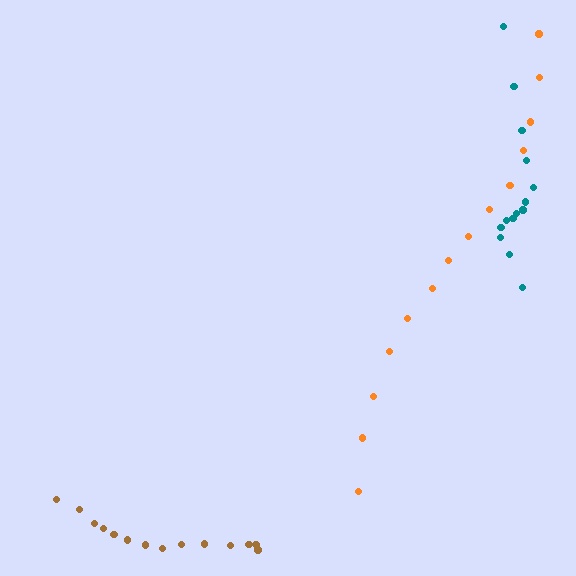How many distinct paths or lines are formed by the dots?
There are 3 distinct paths.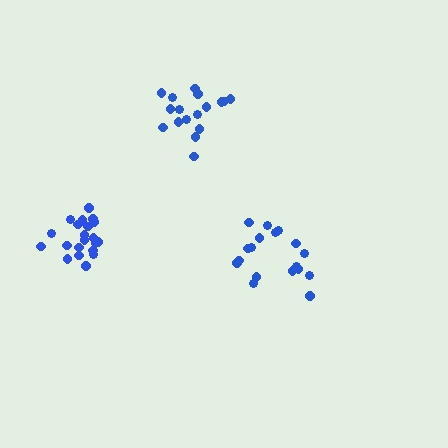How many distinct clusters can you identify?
There are 3 distinct clusters.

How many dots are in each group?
Group 1: 18 dots, Group 2: 21 dots, Group 3: 17 dots (56 total).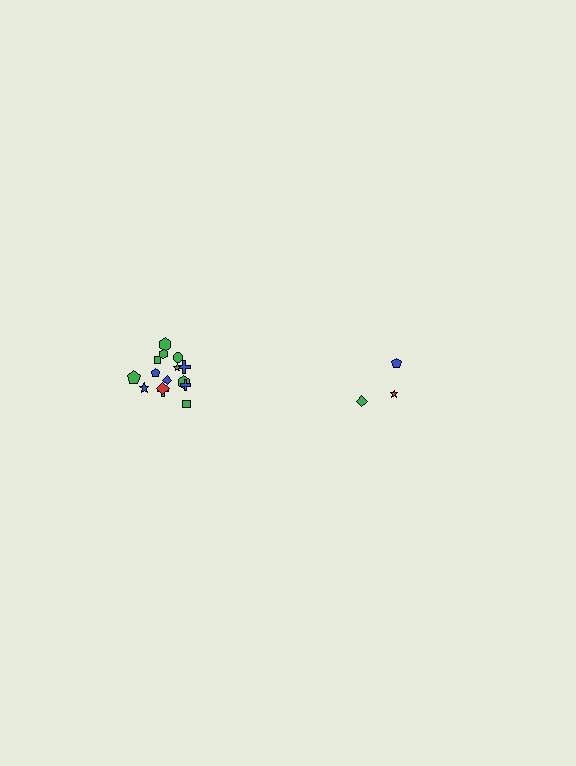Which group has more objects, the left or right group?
The left group.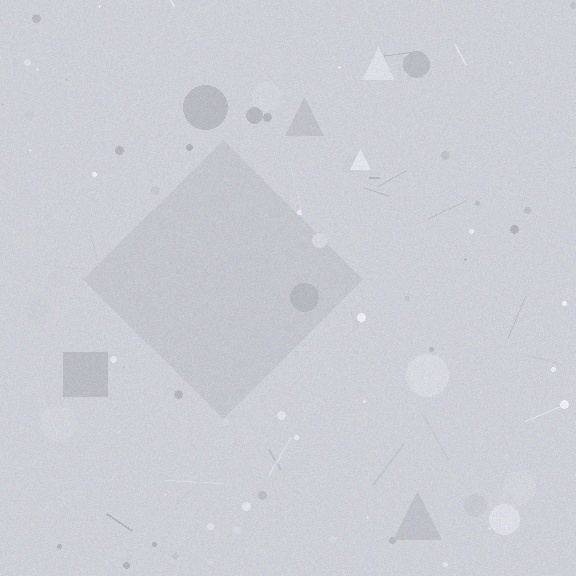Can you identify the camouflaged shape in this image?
The camouflaged shape is a diamond.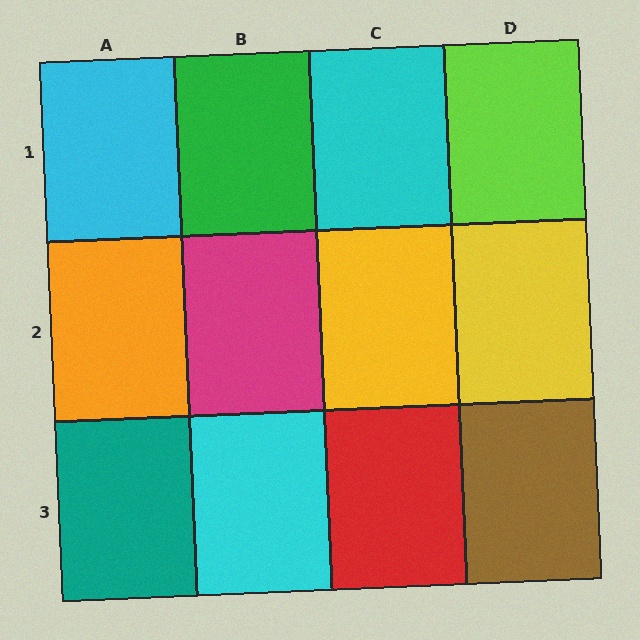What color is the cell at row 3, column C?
Red.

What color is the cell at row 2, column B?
Magenta.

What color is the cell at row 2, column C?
Yellow.